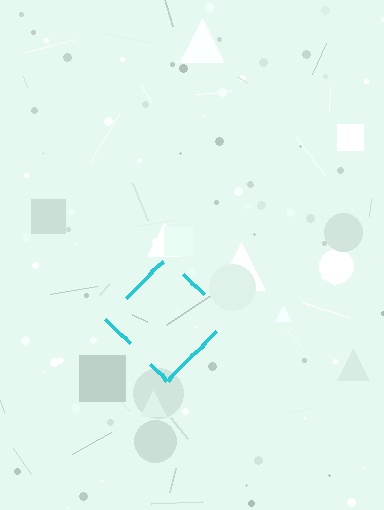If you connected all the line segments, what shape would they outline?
They would outline a diamond.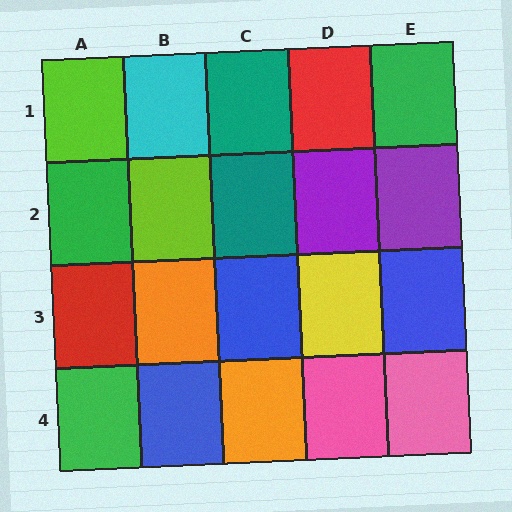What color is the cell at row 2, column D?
Purple.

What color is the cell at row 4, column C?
Orange.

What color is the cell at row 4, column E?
Pink.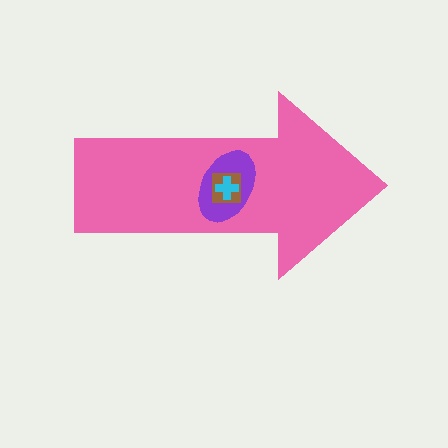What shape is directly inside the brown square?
The cyan cross.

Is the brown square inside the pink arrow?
Yes.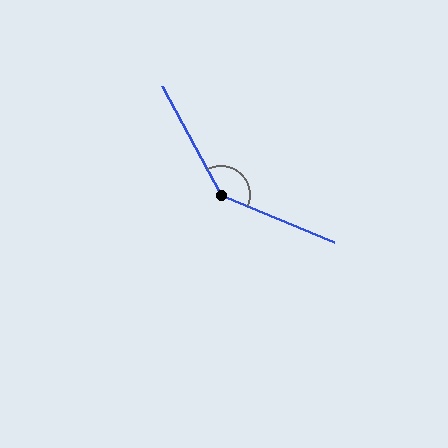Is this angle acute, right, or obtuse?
It is obtuse.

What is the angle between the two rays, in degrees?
Approximately 141 degrees.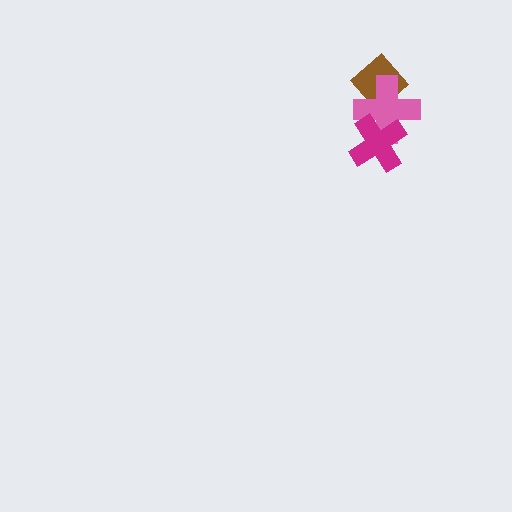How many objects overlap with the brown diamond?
1 object overlaps with the brown diamond.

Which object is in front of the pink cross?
The magenta cross is in front of the pink cross.